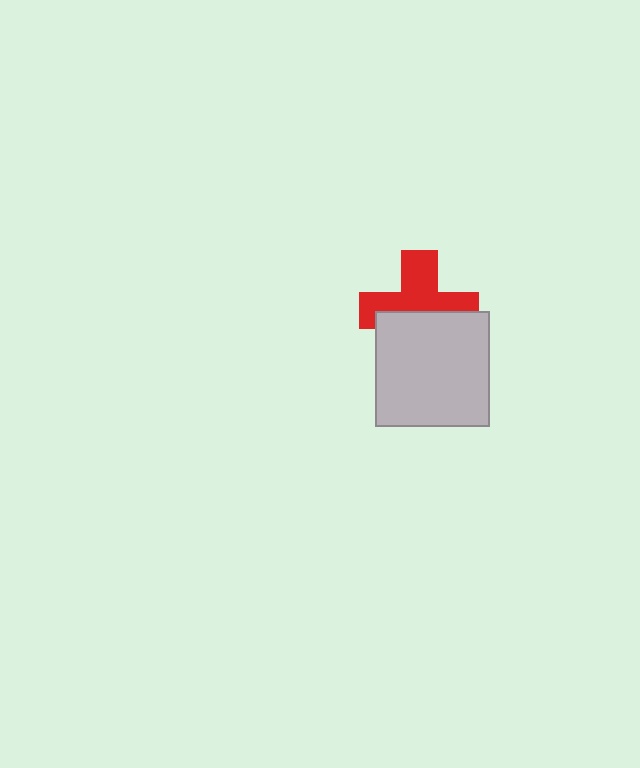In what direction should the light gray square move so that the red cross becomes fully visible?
The light gray square should move down. That is the shortest direction to clear the overlap and leave the red cross fully visible.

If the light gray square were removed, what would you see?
You would see the complete red cross.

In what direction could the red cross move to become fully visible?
The red cross could move up. That would shift it out from behind the light gray square entirely.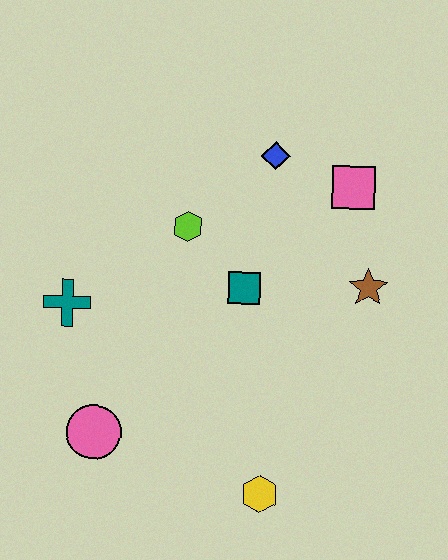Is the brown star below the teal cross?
No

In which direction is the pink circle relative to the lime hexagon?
The pink circle is below the lime hexagon.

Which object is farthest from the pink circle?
The pink square is farthest from the pink circle.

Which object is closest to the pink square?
The blue diamond is closest to the pink square.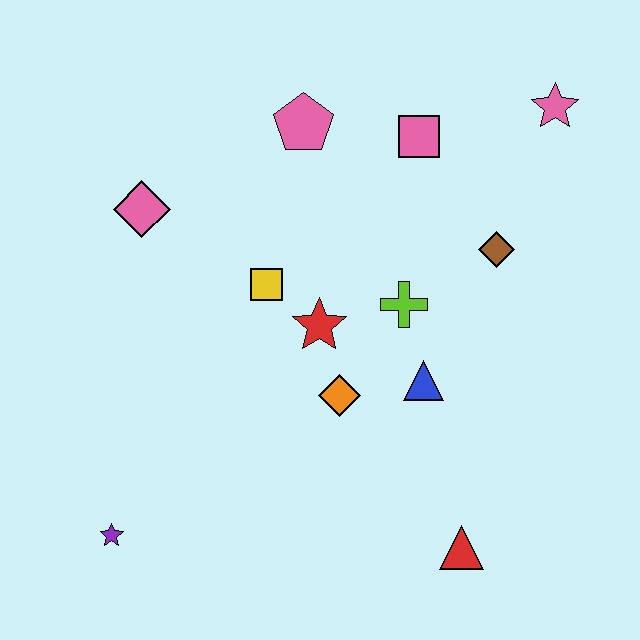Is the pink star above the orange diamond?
Yes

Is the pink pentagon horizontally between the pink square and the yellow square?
Yes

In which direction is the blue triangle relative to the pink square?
The blue triangle is below the pink square.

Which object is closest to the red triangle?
The blue triangle is closest to the red triangle.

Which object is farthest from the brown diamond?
The purple star is farthest from the brown diamond.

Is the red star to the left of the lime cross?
Yes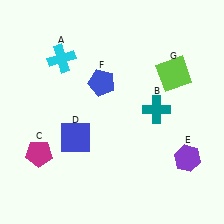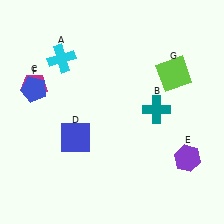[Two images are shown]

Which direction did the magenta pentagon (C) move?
The magenta pentagon (C) moved up.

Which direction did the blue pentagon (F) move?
The blue pentagon (F) moved left.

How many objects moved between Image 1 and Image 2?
2 objects moved between the two images.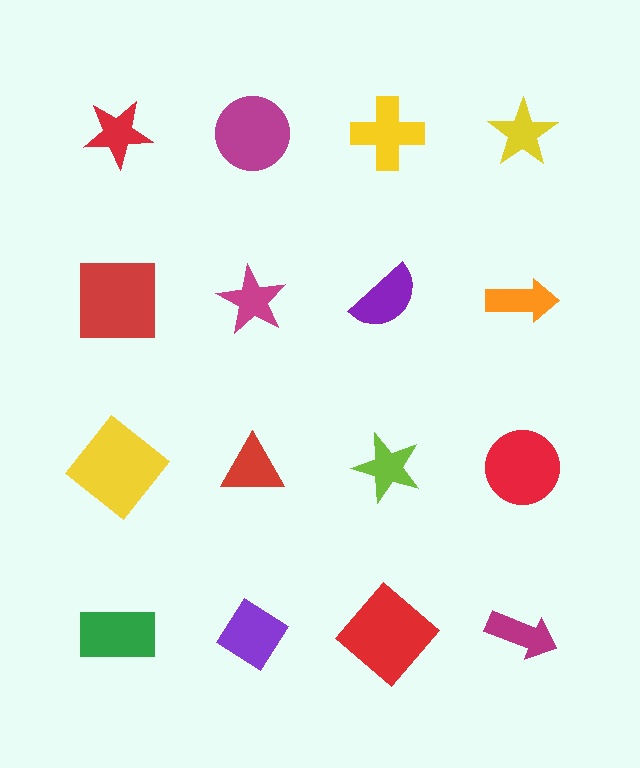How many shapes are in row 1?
4 shapes.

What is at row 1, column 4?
A yellow star.